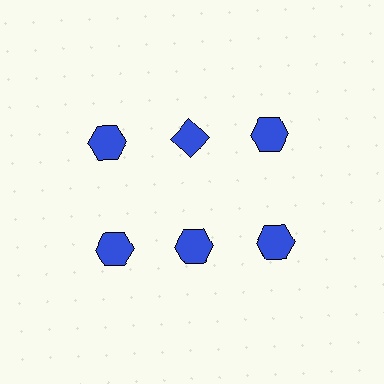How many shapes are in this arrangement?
There are 6 shapes arranged in a grid pattern.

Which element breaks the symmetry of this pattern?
The blue diamond in the top row, second from left column breaks the symmetry. All other shapes are blue hexagons.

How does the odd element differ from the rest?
It has a different shape: diamond instead of hexagon.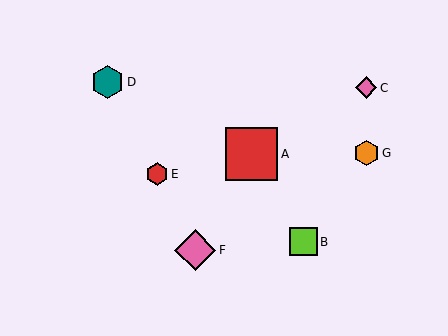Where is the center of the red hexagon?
The center of the red hexagon is at (157, 174).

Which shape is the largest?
The red square (labeled A) is the largest.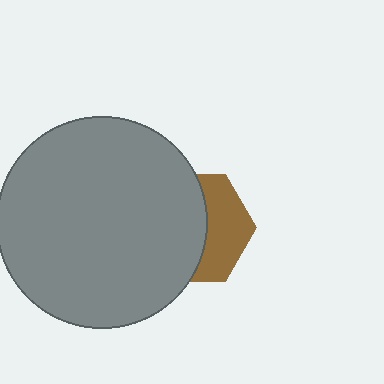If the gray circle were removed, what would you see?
You would see the complete brown hexagon.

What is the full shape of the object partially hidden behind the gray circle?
The partially hidden object is a brown hexagon.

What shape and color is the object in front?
The object in front is a gray circle.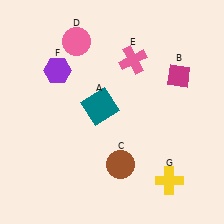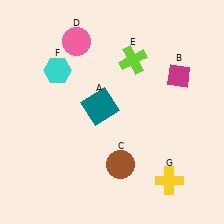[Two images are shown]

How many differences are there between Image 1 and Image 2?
There are 2 differences between the two images.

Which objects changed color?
E changed from pink to lime. F changed from purple to cyan.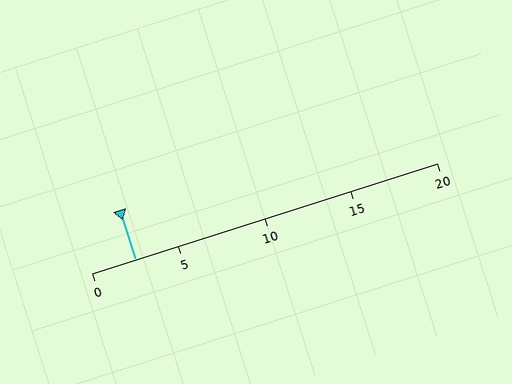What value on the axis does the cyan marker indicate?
The marker indicates approximately 2.5.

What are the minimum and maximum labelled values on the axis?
The axis runs from 0 to 20.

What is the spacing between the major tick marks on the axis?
The major ticks are spaced 5 apart.